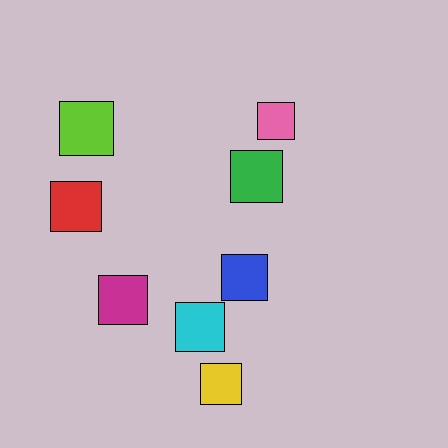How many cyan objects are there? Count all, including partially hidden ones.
There is 1 cyan object.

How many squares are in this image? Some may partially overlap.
There are 8 squares.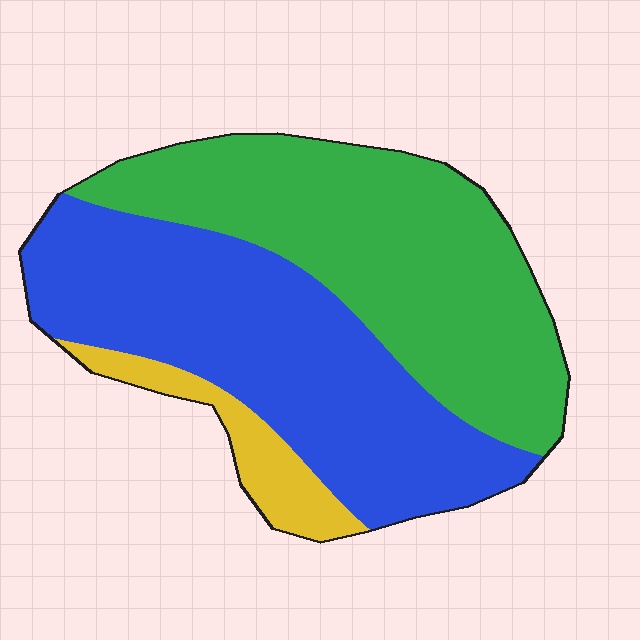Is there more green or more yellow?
Green.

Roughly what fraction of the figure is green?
Green covers roughly 45% of the figure.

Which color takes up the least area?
Yellow, at roughly 10%.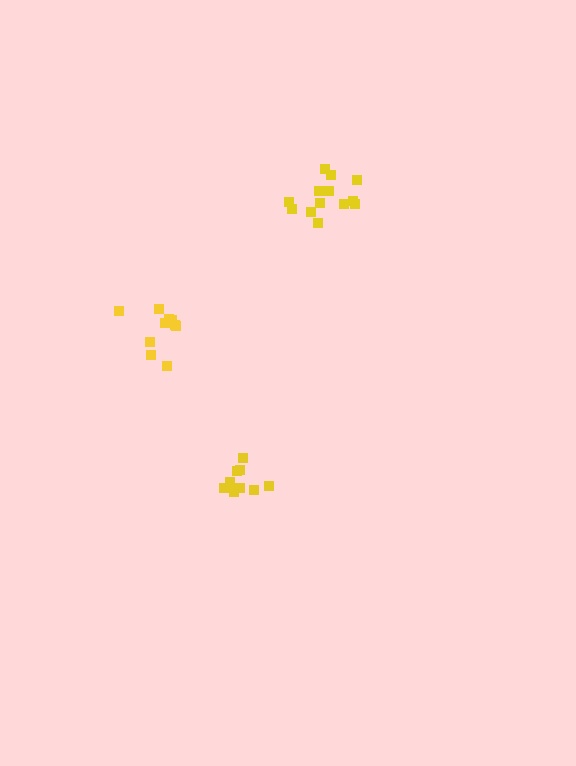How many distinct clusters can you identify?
There are 3 distinct clusters.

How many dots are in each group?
Group 1: 9 dots, Group 2: 13 dots, Group 3: 10 dots (32 total).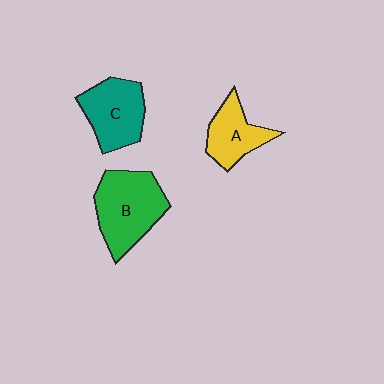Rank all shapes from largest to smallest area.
From largest to smallest: B (green), C (teal), A (yellow).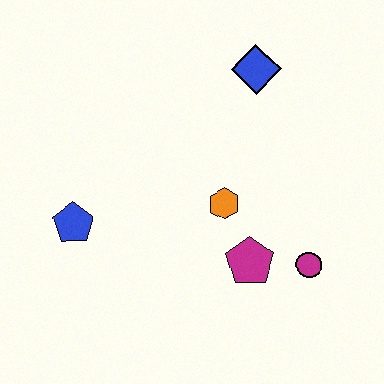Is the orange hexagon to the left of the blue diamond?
Yes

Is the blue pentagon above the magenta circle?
Yes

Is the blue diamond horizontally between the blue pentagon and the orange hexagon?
No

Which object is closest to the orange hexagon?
The magenta pentagon is closest to the orange hexagon.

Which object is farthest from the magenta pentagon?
The blue diamond is farthest from the magenta pentagon.